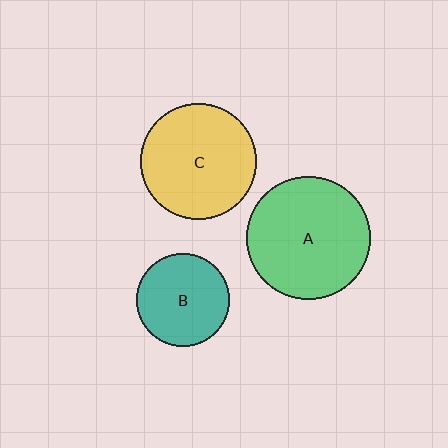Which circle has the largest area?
Circle A (green).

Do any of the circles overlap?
No, none of the circles overlap.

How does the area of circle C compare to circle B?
Approximately 1.5 times.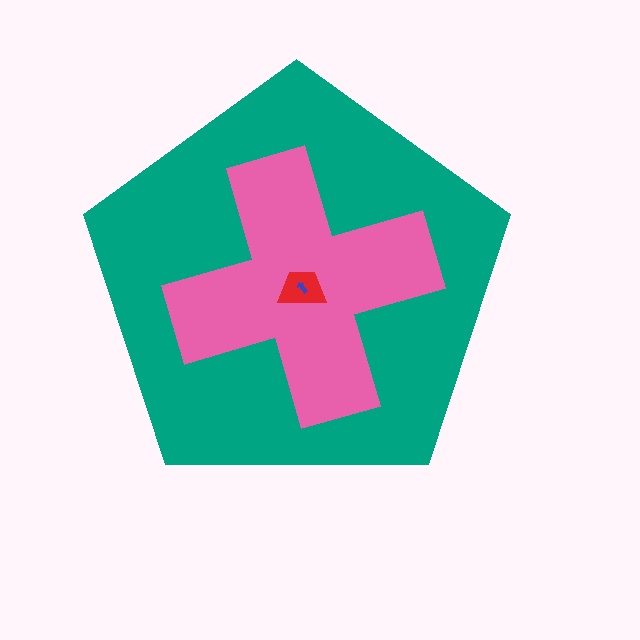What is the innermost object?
The blue arrow.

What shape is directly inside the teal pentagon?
The pink cross.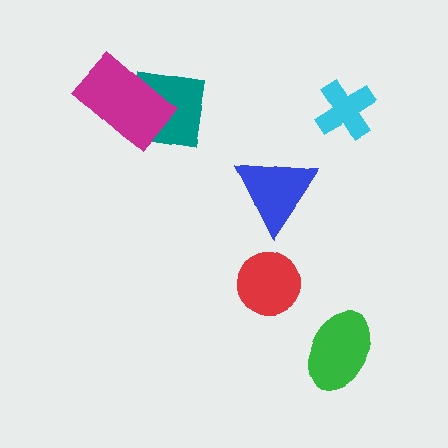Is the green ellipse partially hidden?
No, no other shape covers it.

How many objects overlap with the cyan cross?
0 objects overlap with the cyan cross.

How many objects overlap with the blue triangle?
0 objects overlap with the blue triangle.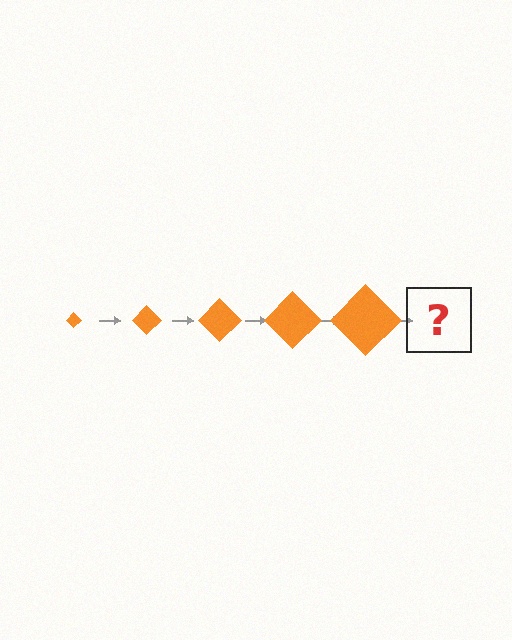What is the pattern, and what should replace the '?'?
The pattern is that the diamond gets progressively larger each step. The '?' should be an orange diamond, larger than the previous one.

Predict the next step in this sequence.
The next step is an orange diamond, larger than the previous one.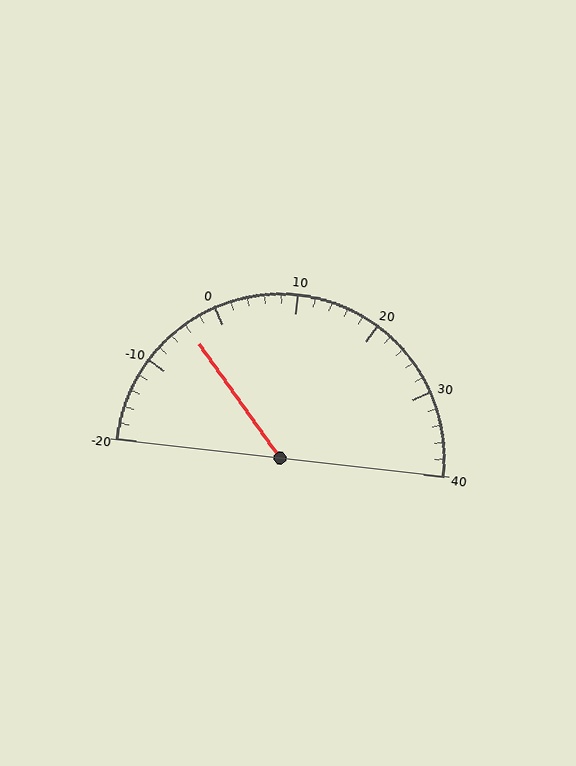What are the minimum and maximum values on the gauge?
The gauge ranges from -20 to 40.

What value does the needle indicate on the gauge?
The needle indicates approximately -4.